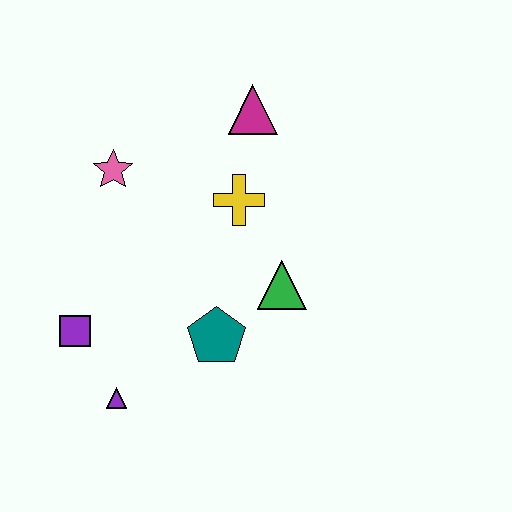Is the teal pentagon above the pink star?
No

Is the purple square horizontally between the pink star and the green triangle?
No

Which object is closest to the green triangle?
The teal pentagon is closest to the green triangle.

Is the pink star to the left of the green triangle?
Yes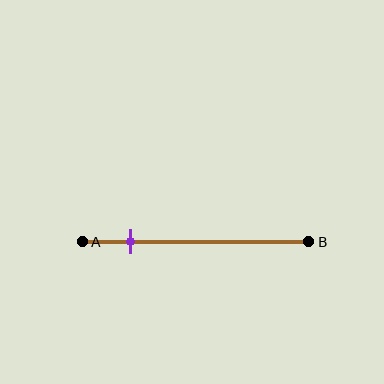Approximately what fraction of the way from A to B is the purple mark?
The purple mark is approximately 20% of the way from A to B.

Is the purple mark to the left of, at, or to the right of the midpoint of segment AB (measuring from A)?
The purple mark is to the left of the midpoint of segment AB.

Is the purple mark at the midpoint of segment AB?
No, the mark is at about 20% from A, not at the 50% midpoint.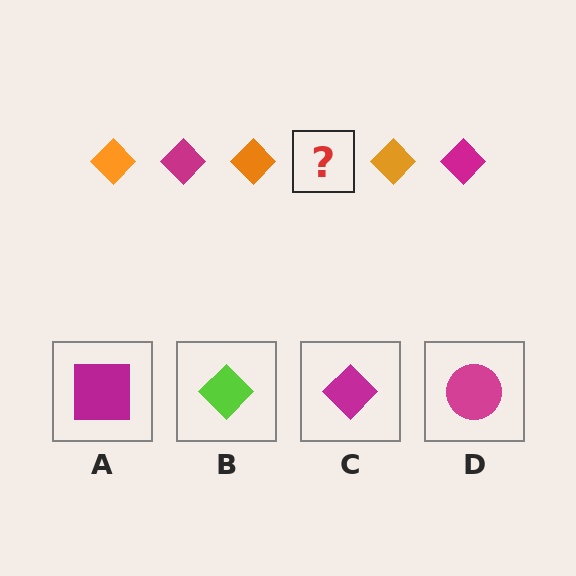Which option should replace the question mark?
Option C.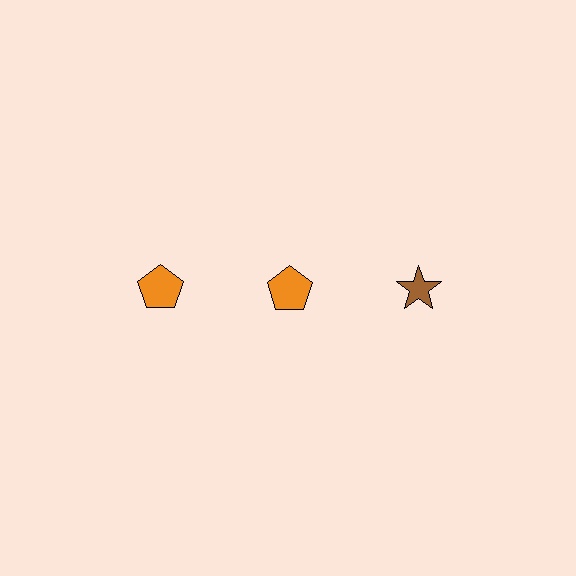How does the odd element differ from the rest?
It differs in both color (brown instead of orange) and shape (star instead of pentagon).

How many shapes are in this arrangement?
There are 3 shapes arranged in a grid pattern.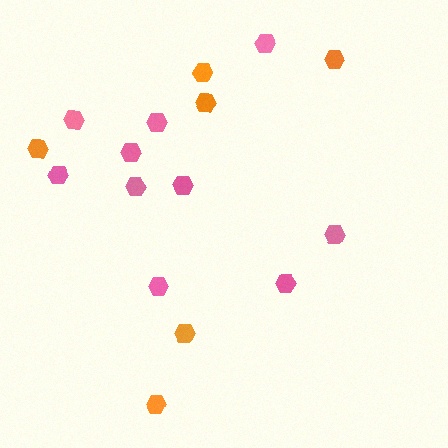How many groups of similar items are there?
There are 2 groups: one group of pink hexagons (10) and one group of orange hexagons (6).